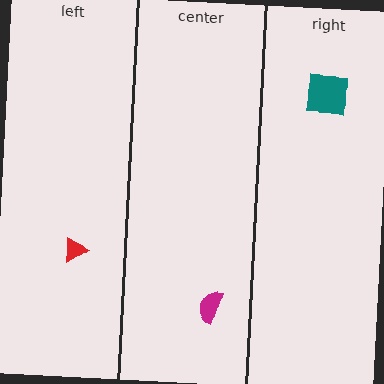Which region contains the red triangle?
The left region.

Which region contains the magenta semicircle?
The center region.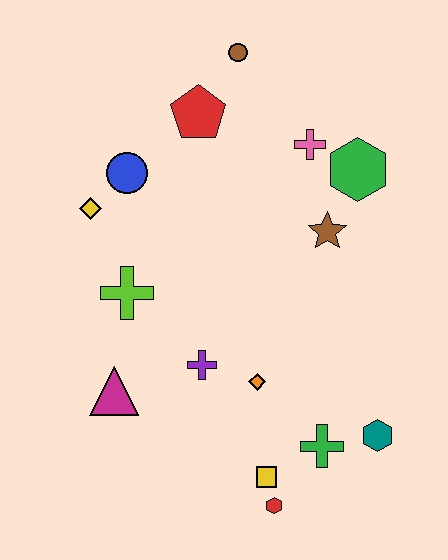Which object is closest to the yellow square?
The red hexagon is closest to the yellow square.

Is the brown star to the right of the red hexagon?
Yes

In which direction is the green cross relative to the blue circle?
The green cross is below the blue circle.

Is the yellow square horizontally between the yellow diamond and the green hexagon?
Yes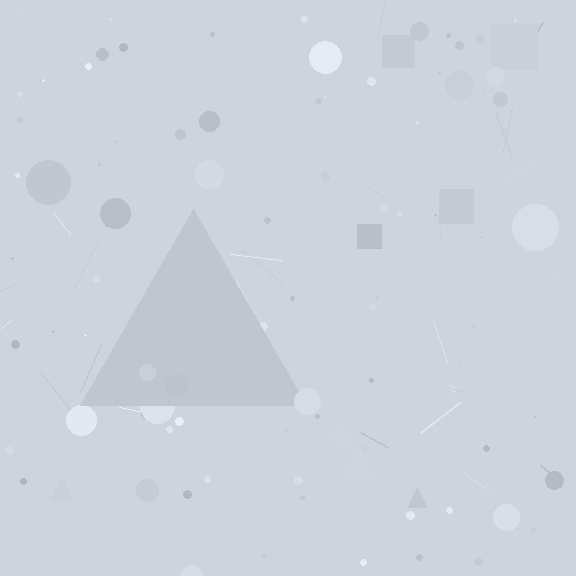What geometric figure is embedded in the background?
A triangle is embedded in the background.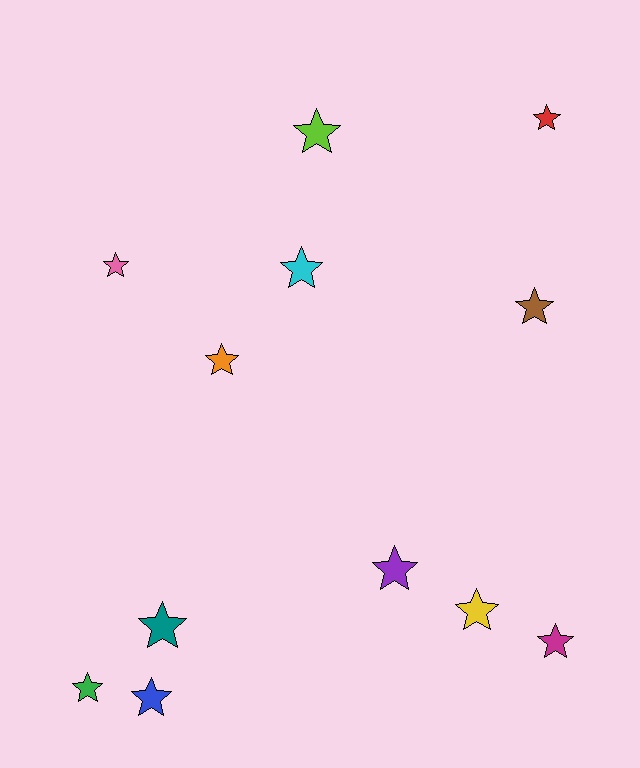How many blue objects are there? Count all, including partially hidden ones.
There is 1 blue object.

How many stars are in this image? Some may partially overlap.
There are 12 stars.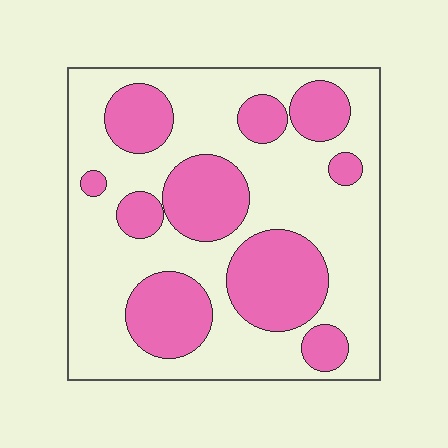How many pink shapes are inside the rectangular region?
10.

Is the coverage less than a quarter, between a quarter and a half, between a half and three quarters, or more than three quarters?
Between a quarter and a half.